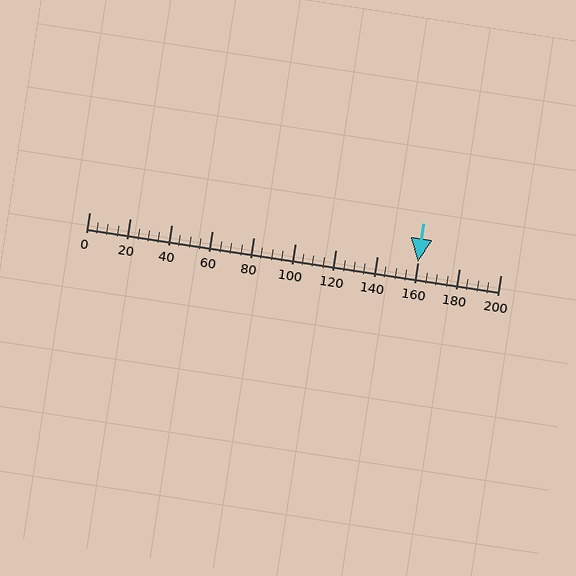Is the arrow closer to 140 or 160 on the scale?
The arrow is closer to 160.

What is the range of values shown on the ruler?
The ruler shows values from 0 to 200.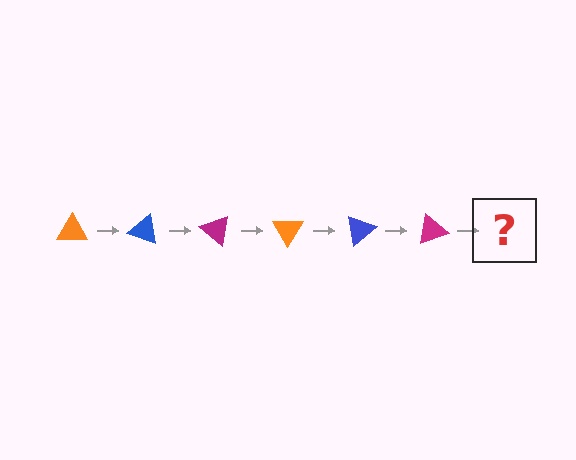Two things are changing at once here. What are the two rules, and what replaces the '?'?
The two rules are that it rotates 20 degrees each step and the color cycles through orange, blue, and magenta. The '?' should be an orange triangle, rotated 120 degrees from the start.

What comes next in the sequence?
The next element should be an orange triangle, rotated 120 degrees from the start.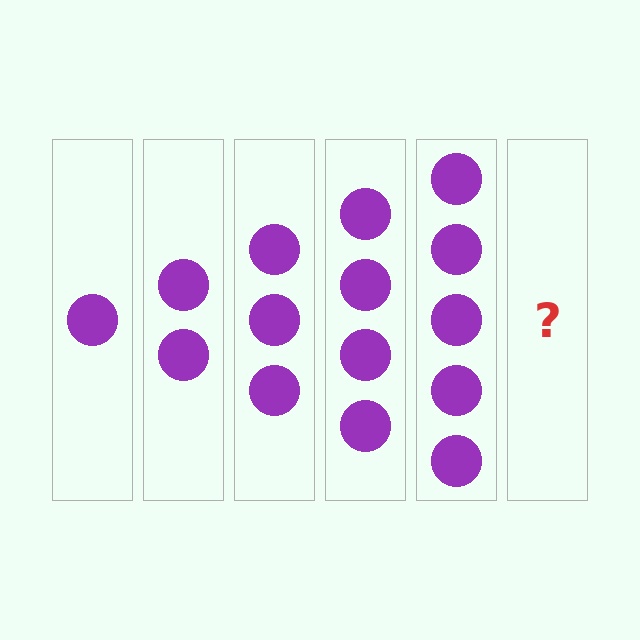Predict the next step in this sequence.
The next step is 6 circles.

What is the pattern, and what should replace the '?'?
The pattern is that each step adds one more circle. The '?' should be 6 circles.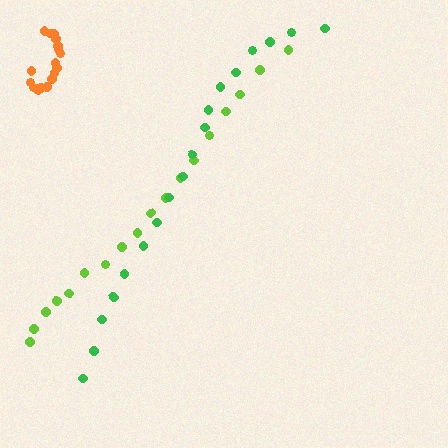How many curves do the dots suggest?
There are 3 distinct paths.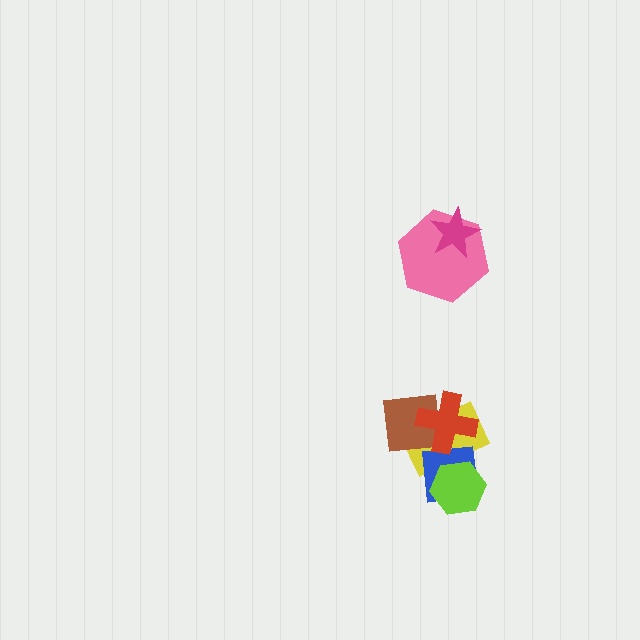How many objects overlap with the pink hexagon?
1 object overlaps with the pink hexagon.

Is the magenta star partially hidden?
No, no other shape covers it.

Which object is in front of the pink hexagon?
The magenta star is in front of the pink hexagon.